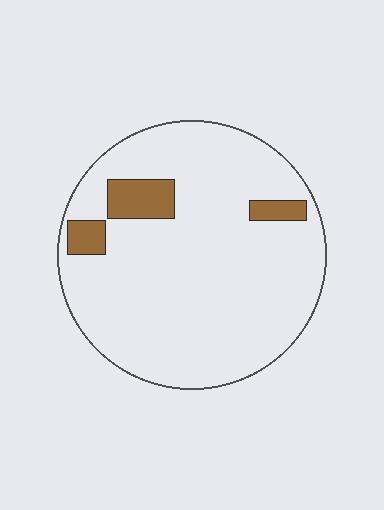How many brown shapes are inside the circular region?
3.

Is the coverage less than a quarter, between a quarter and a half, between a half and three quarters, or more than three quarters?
Less than a quarter.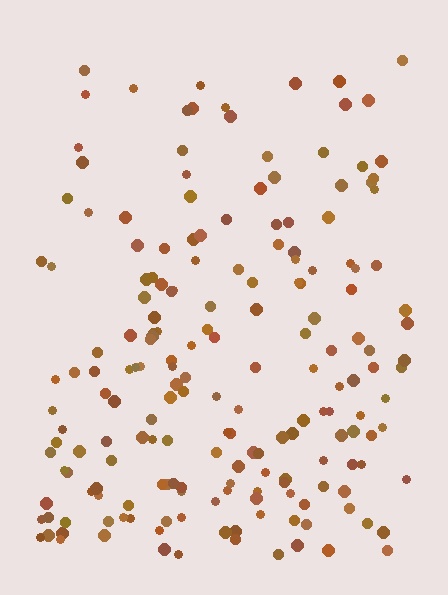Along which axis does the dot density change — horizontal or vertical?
Vertical.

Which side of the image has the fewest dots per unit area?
The top.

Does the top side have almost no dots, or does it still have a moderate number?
Still a moderate number, just noticeably fewer than the bottom.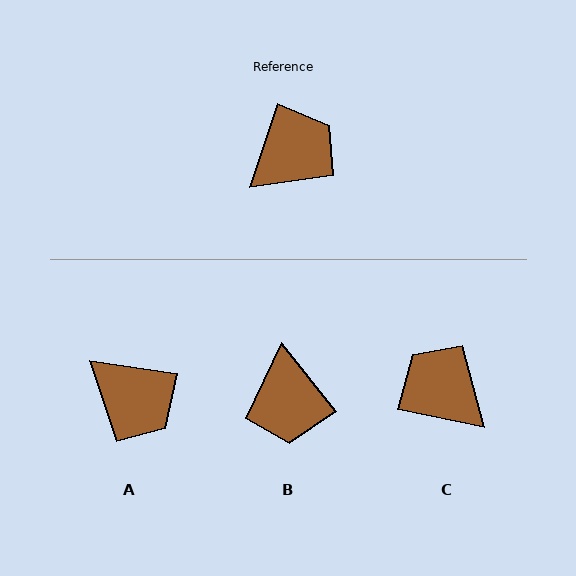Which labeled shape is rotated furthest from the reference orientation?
B, about 123 degrees away.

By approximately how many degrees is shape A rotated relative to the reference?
Approximately 80 degrees clockwise.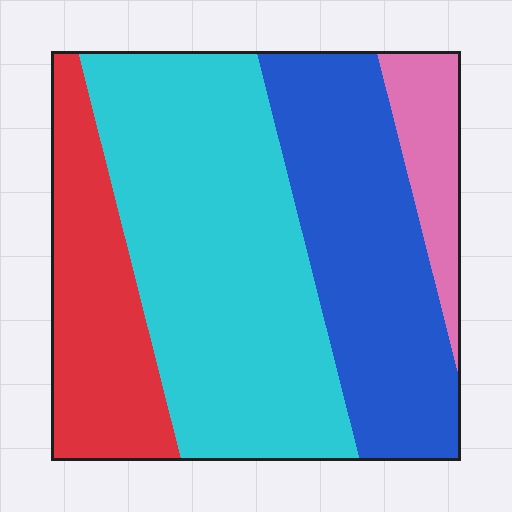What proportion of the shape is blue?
Blue takes up about one quarter (1/4) of the shape.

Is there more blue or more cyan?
Cyan.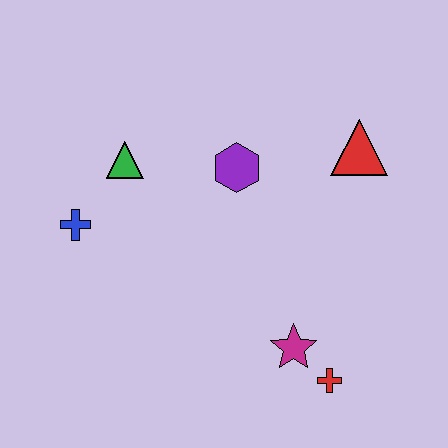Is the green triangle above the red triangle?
No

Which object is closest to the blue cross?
The green triangle is closest to the blue cross.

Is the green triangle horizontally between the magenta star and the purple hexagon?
No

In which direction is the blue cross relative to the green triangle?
The blue cross is below the green triangle.